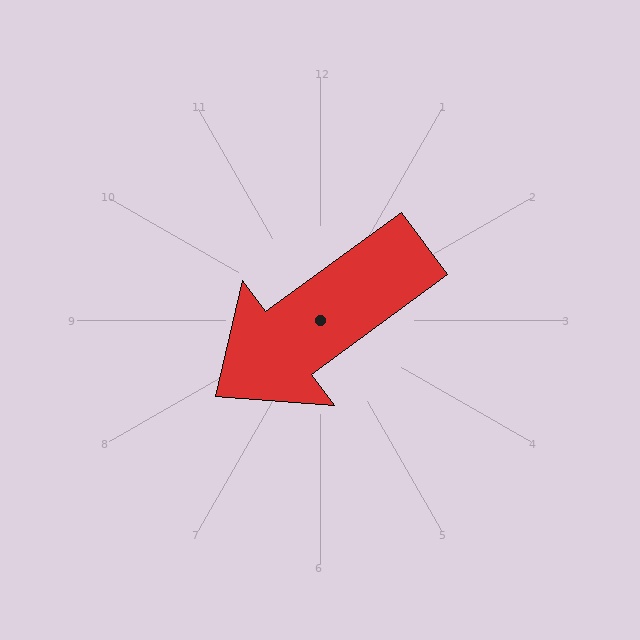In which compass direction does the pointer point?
Southwest.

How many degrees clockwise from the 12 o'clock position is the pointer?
Approximately 234 degrees.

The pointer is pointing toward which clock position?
Roughly 8 o'clock.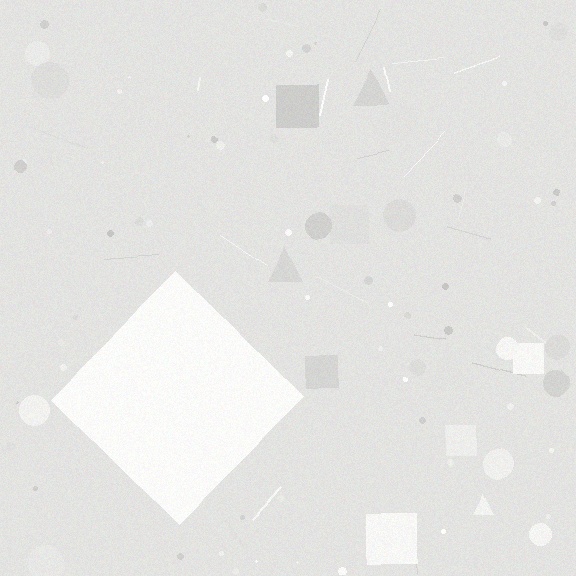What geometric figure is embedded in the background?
A diamond is embedded in the background.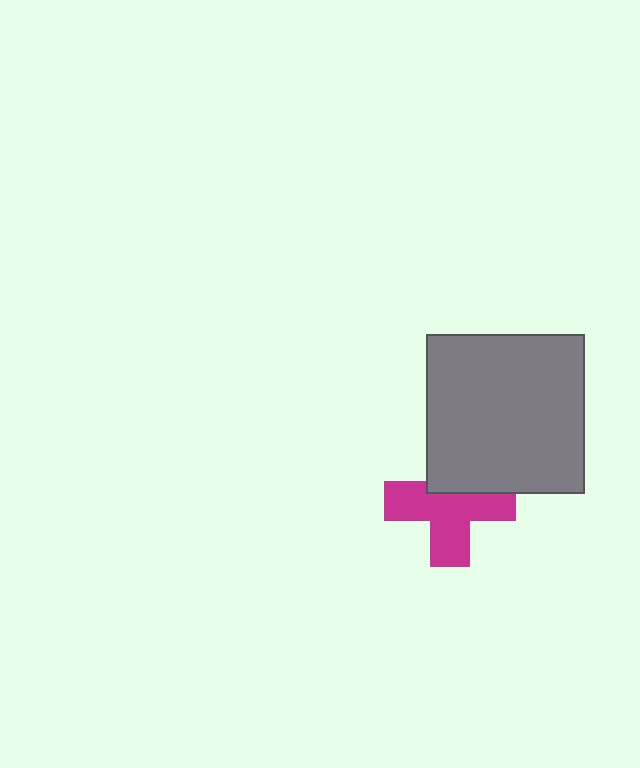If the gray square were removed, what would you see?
You would see the complete magenta cross.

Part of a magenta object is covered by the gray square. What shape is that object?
It is a cross.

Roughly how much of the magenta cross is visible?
Most of it is visible (roughly 67%).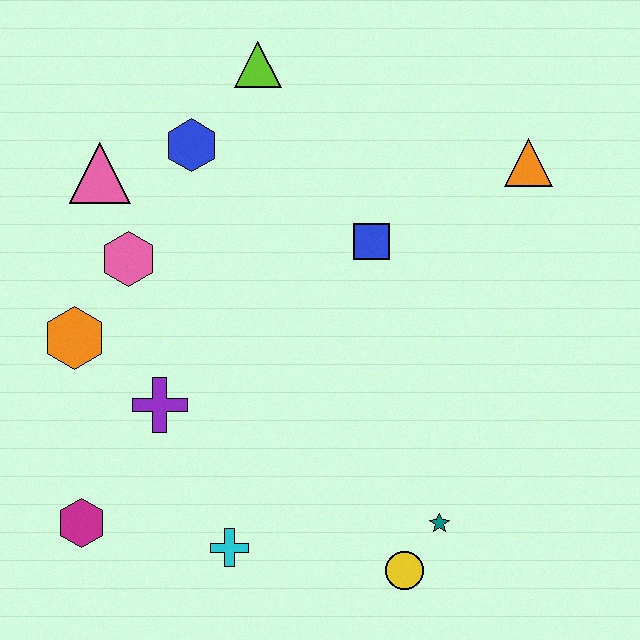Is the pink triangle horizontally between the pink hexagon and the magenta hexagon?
Yes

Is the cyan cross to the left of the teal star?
Yes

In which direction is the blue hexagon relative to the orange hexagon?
The blue hexagon is above the orange hexagon.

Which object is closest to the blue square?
The orange triangle is closest to the blue square.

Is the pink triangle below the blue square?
No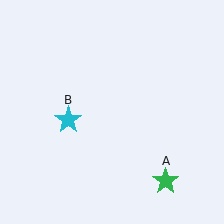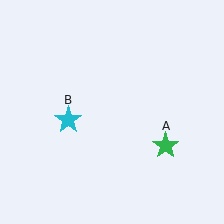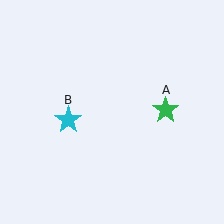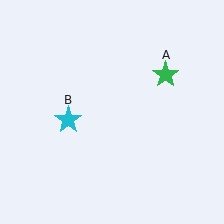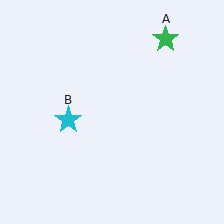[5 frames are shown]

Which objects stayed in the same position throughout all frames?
Cyan star (object B) remained stationary.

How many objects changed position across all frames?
1 object changed position: green star (object A).